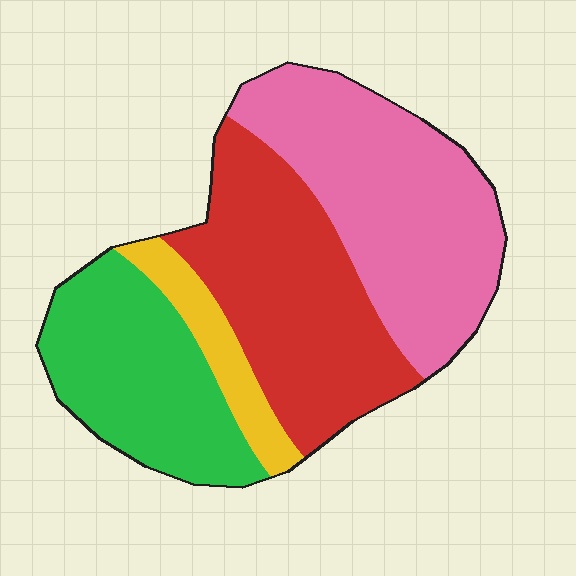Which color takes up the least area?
Yellow, at roughly 10%.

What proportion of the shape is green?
Green takes up between a sixth and a third of the shape.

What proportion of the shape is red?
Red takes up between a sixth and a third of the shape.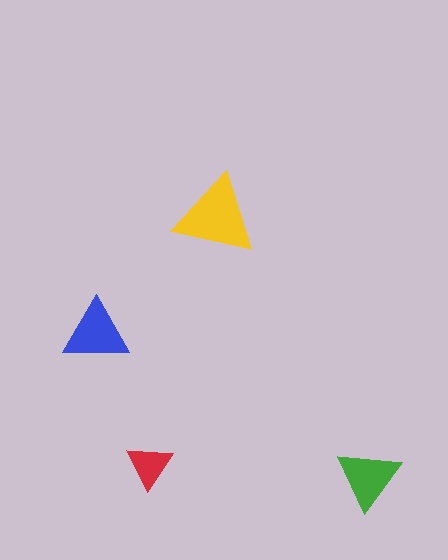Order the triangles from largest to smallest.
the yellow one, the blue one, the green one, the red one.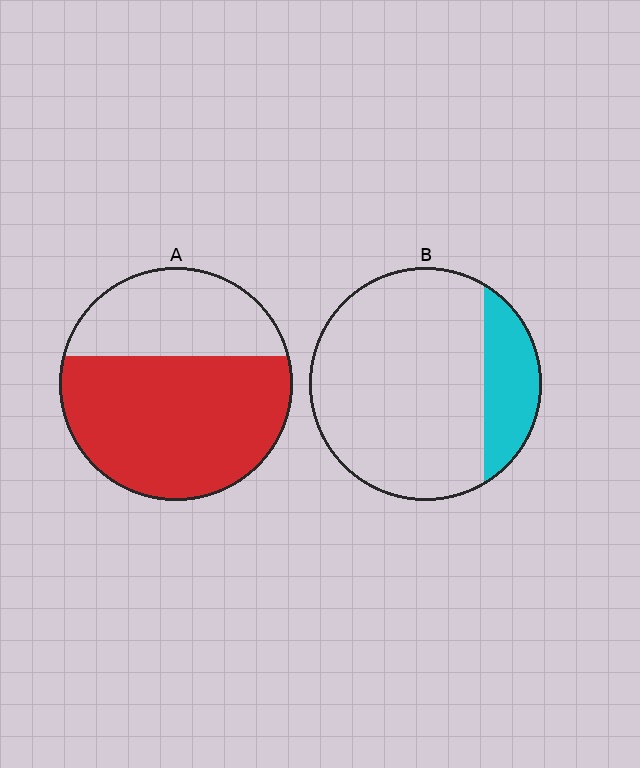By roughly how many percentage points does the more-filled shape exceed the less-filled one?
By roughly 45 percentage points (A over B).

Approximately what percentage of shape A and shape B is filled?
A is approximately 65% and B is approximately 20%.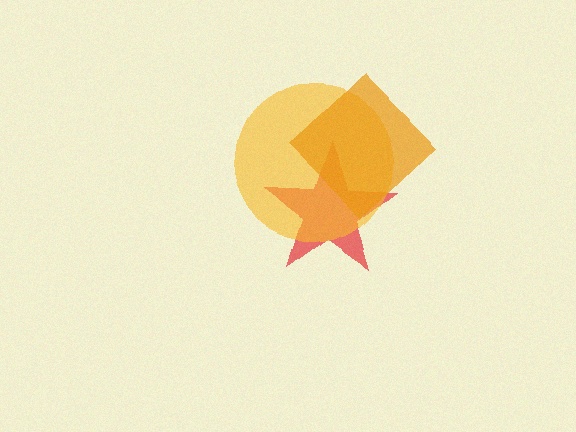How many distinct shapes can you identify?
There are 3 distinct shapes: a red star, a yellow circle, an orange diamond.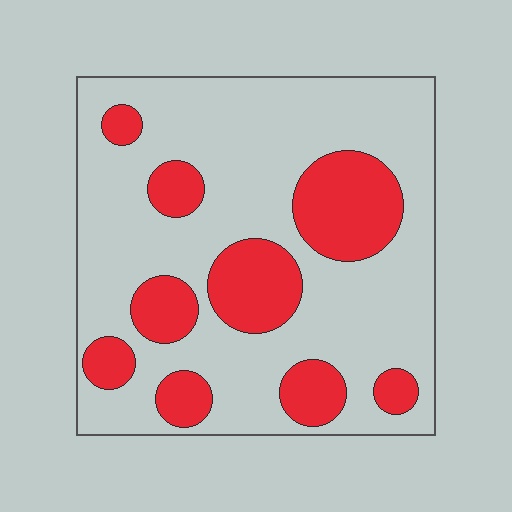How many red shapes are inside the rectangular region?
9.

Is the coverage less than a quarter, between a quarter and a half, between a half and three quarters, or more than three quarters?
Between a quarter and a half.